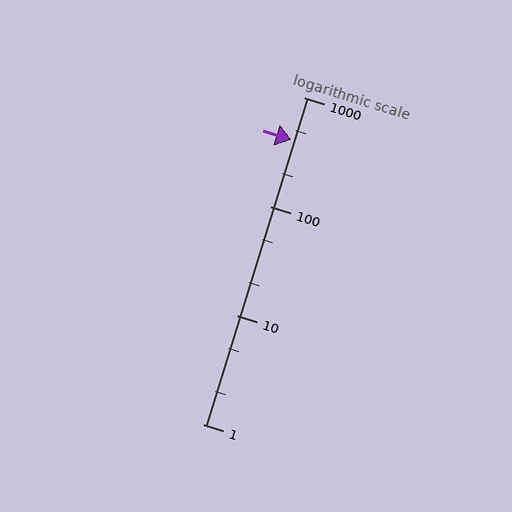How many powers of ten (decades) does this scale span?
The scale spans 3 decades, from 1 to 1000.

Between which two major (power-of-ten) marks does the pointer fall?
The pointer is between 100 and 1000.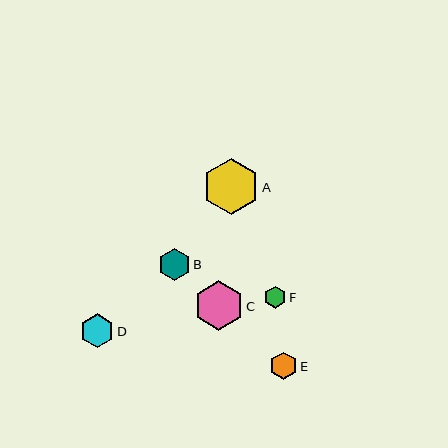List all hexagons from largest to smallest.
From largest to smallest: A, C, D, B, E, F.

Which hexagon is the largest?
Hexagon A is the largest with a size of approximately 56 pixels.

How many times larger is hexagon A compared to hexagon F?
Hexagon A is approximately 2.5 times the size of hexagon F.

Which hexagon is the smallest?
Hexagon F is the smallest with a size of approximately 22 pixels.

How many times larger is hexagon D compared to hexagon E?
Hexagon D is approximately 1.2 times the size of hexagon E.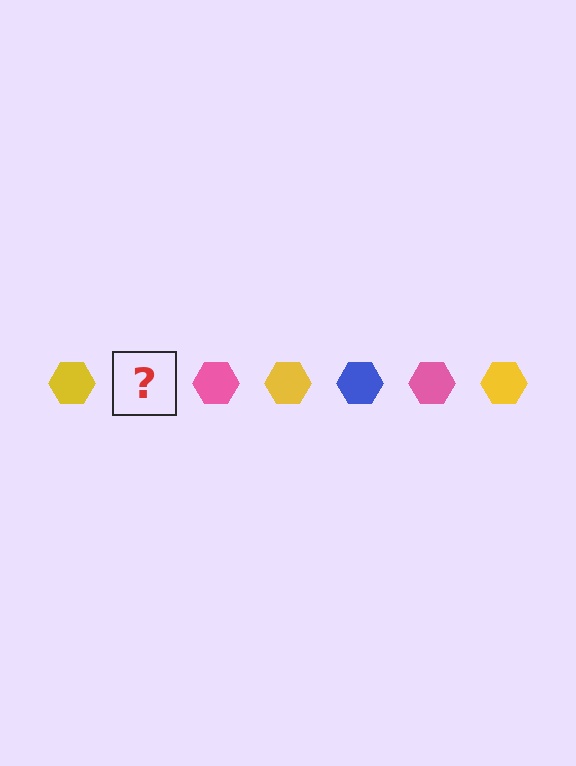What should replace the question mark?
The question mark should be replaced with a blue hexagon.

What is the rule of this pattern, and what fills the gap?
The rule is that the pattern cycles through yellow, blue, pink hexagons. The gap should be filled with a blue hexagon.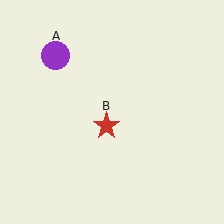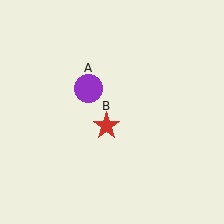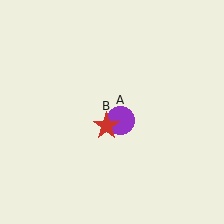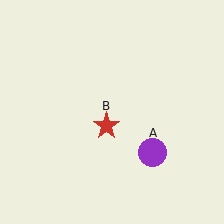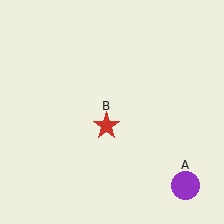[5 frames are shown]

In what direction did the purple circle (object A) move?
The purple circle (object A) moved down and to the right.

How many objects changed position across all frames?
1 object changed position: purple circle (object A).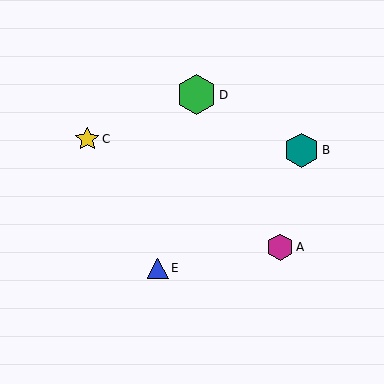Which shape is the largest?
The green hexagon (labeled D) is the largest.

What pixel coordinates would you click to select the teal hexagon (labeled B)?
Click at (301, 150) to select the teal hexagon B.